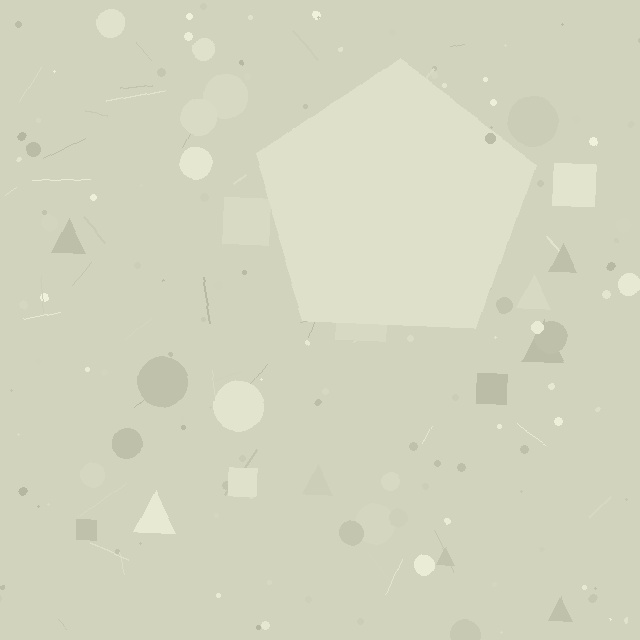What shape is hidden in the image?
A pentagon is hidden in the image.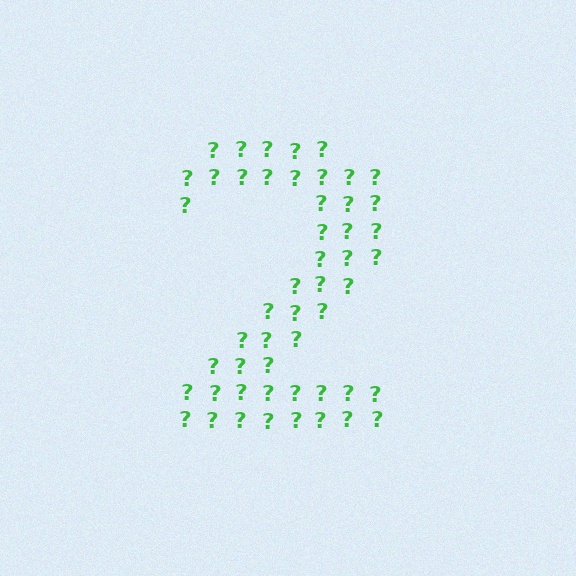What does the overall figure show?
The overall figure shows the digit 2.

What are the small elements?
The small elements are question marks.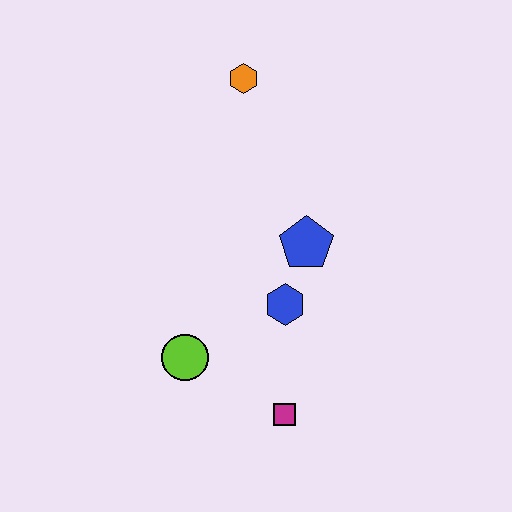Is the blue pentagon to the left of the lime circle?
No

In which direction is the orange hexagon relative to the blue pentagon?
The orange hexagon is above the blue pentagon.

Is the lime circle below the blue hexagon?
Yes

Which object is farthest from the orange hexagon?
The magenta square is farthest from the orange hexagon.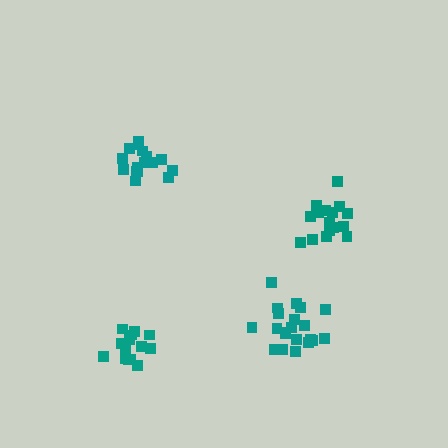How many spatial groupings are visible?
There are 4 spatial groupings.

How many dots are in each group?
Group 1: 21 dots, Group 2: 16 dots, Group 3: 17 dots, Group 4: 15 dots (69 total).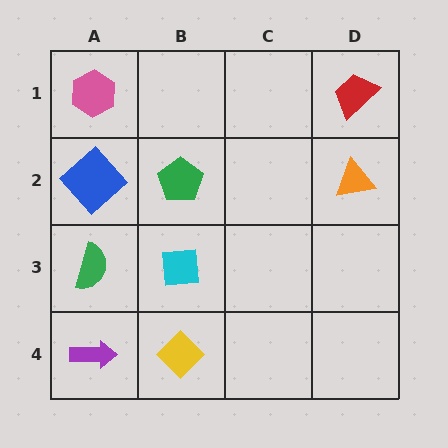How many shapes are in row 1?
2 shapes.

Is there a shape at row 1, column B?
No, that cell is empty.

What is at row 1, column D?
A red trapezoid.